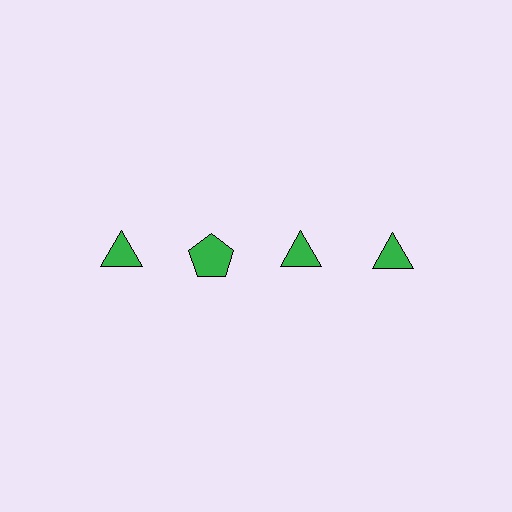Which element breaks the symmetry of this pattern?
The green pentagon in the top row, second from left column breaks the symmetry. All other shapes are green triangles.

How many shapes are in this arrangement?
There are 4 shapes arranged in a grid pattern.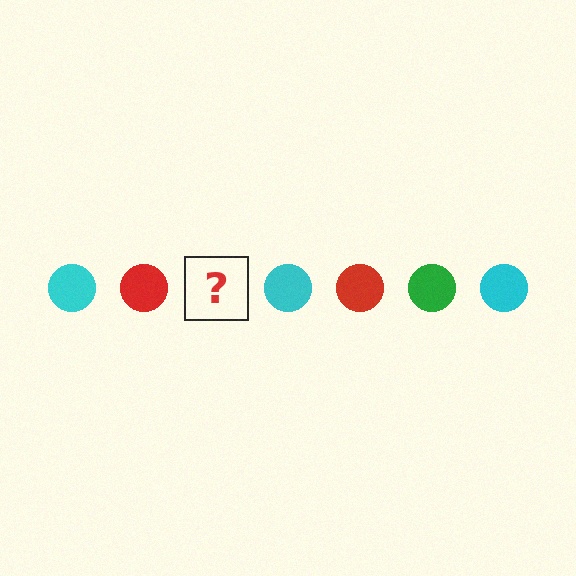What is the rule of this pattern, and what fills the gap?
The rule is that the pattern cycles through cyan, red, green circles. The gap should be filled with a green circle.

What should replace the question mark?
The question mark should be replaced with a green circle.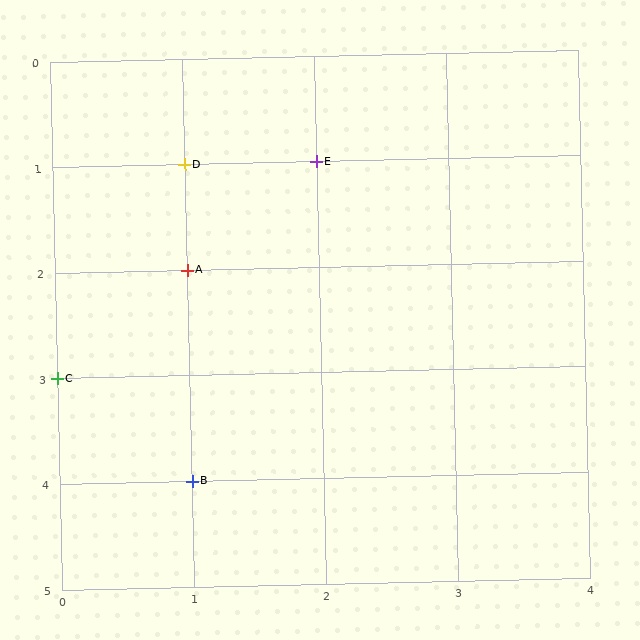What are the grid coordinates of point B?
Point B is at grid coordinates (1, 4).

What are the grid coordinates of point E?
Point E is at grid coordinates (2, 1).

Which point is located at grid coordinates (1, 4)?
Point B is at (1, 4).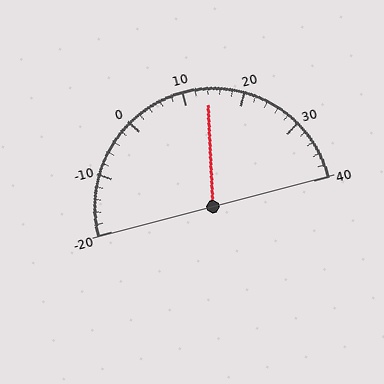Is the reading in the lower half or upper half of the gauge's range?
The reading is in the upper half of the range (-20 to 40).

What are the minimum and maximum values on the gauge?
The gauge ranges from -20 to 40.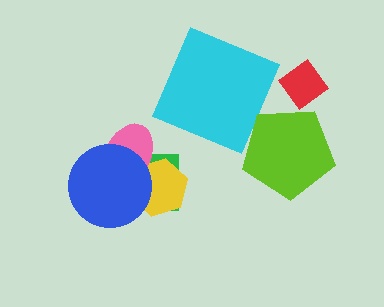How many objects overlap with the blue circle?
3 objects overlap with the blue circle.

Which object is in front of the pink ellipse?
The blue circle is in front of the pink ellipse.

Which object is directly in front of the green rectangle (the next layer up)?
The yellow hexagon is directly in front of the green rectangle.